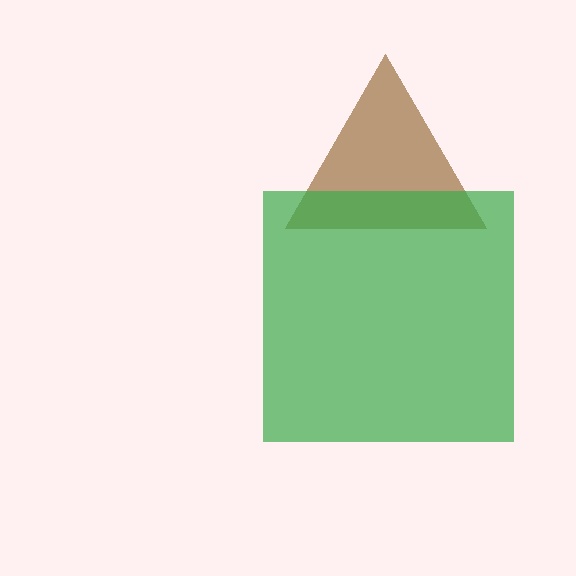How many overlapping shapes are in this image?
There are 2 overlapping shapes in the image.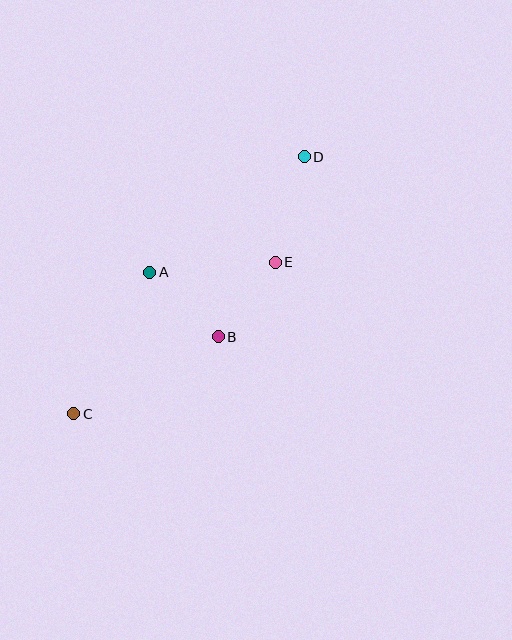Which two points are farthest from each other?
Points C and D are farthest from each other.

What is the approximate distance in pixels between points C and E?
The distance between C and E is approximately 252 pixels.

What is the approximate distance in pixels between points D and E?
The distance between D and E is approximately 110 pixels.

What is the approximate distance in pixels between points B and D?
The distance between B and D is approximately 200 pixels.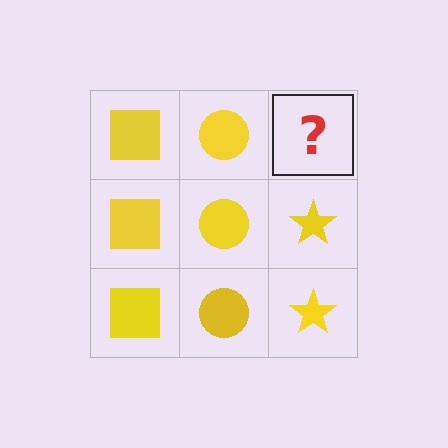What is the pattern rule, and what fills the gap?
The rule is that each column has a consistent shape. The gap should be filled with a yellow star.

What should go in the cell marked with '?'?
The missing cell should contain a yellow star.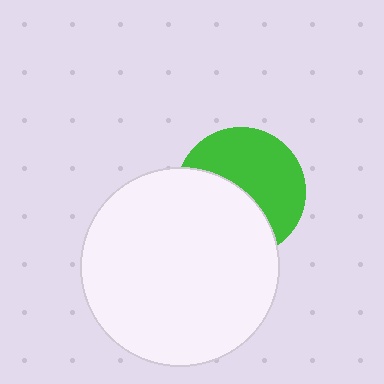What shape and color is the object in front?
The object in front is a white circle.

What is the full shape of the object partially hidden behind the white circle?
The partially hidden object is a green circle.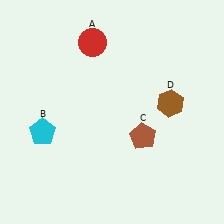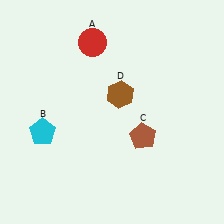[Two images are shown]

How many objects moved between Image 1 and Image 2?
1 object moved between the two images.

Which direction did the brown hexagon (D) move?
The brown hexagon (D) moved left.